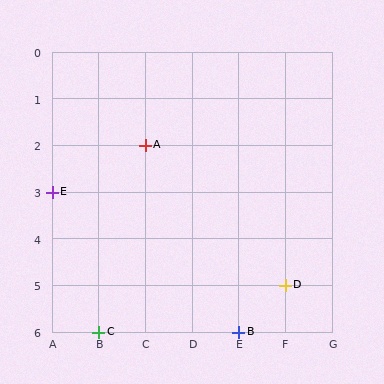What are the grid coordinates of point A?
Point A is at grid coordinates (C, 2).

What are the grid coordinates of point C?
Point C is at grid coordinates (B, 6).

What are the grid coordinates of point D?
Point D is at grid coordinates (F, 5).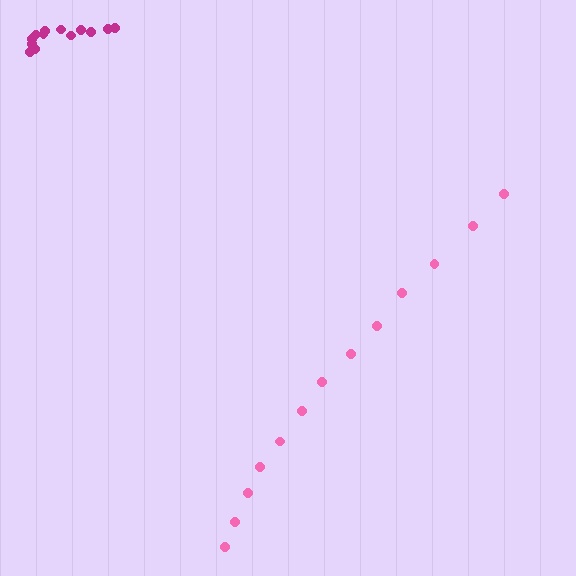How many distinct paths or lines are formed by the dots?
There are 2 distinct paths.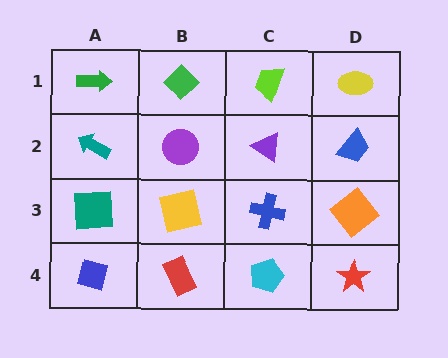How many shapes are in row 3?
4 shapes.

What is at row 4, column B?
A red rectangle.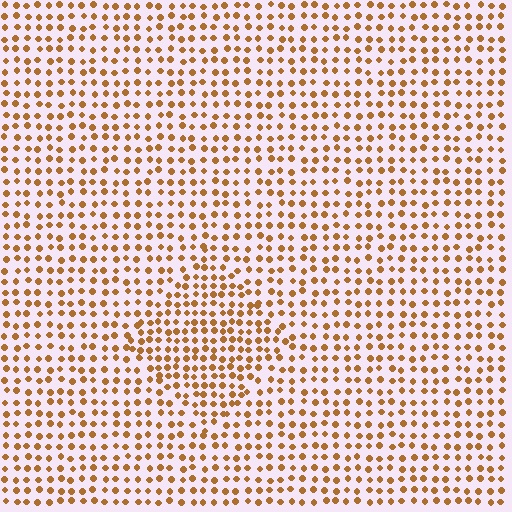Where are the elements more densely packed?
The elements are more densely packed inside the diamond boundary.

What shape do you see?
I see a diamond.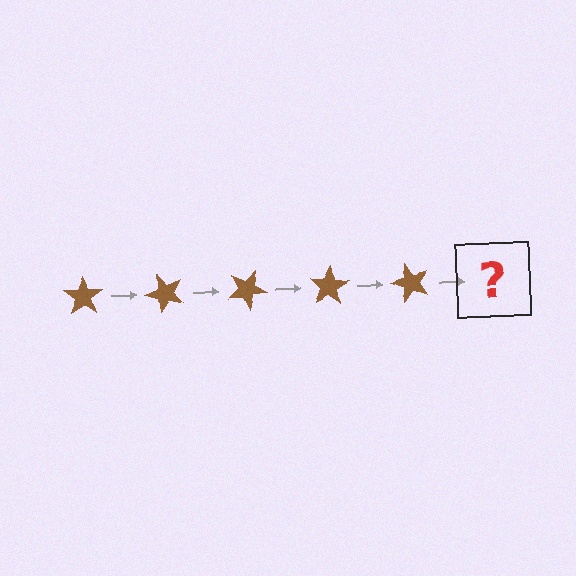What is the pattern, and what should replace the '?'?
The pattern is that the star rotates 50 degrees each step. The '?' should be a brown star rotated 250 degrees.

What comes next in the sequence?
The next element should be a brown star rotated 250 degrees.